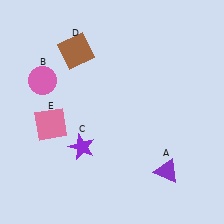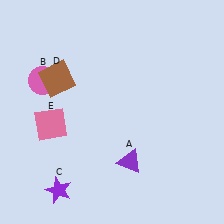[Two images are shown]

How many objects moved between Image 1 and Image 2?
3 objects moved between the two images.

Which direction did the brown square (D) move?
The brown square (D) moved down.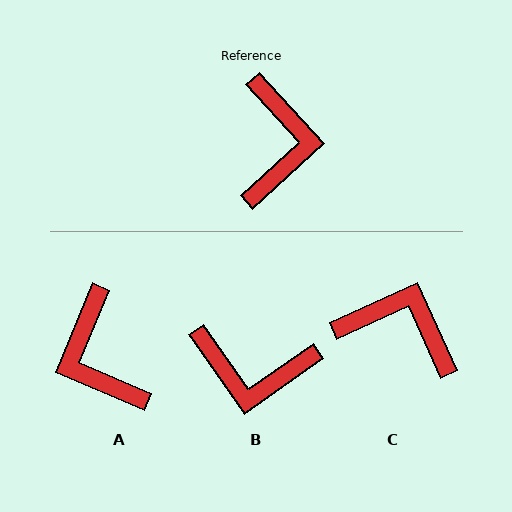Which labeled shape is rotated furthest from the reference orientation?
A, about 155 degrees away.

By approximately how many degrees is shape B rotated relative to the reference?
Approximately 97 degrees clockwise.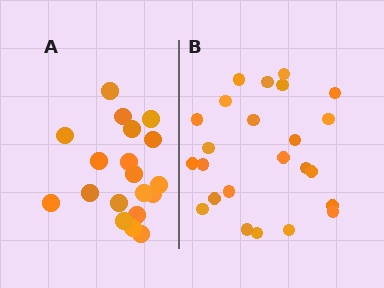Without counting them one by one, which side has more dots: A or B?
Region B (the right region) has more dots.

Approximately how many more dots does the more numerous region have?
Region B has about 5 more dots than region A.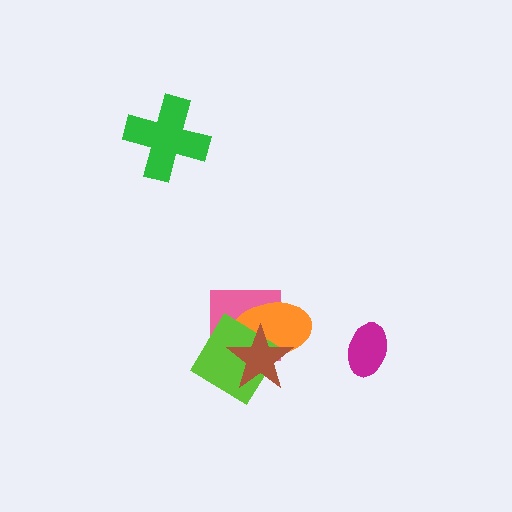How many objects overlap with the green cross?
0 objects overlap with the green cross.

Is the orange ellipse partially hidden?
Yes, it is partially covered by another shape.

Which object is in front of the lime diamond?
The brown star is in front of the lime diamond.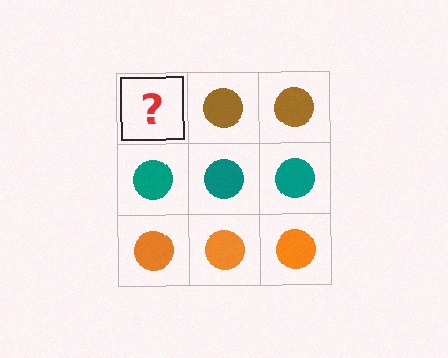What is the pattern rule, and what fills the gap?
The rule is that each row has a consistent color. The gap should be filled with a brown circle.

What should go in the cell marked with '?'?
The missing cell should contain a brown circle.